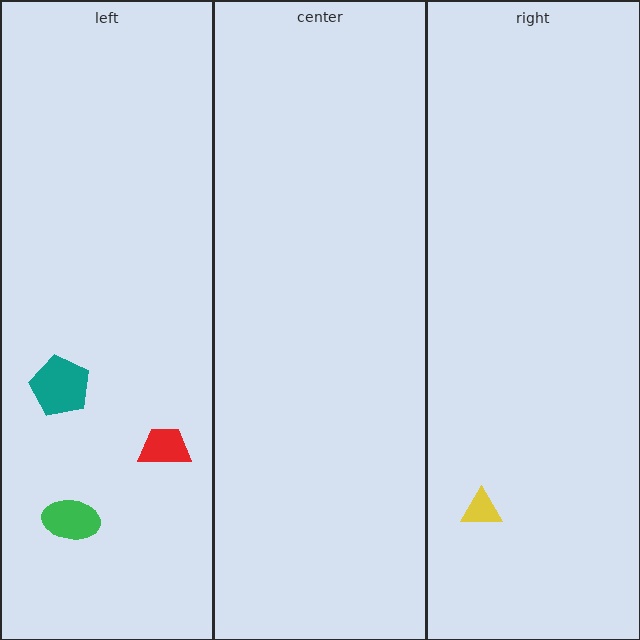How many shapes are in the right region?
1.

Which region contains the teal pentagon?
The left region.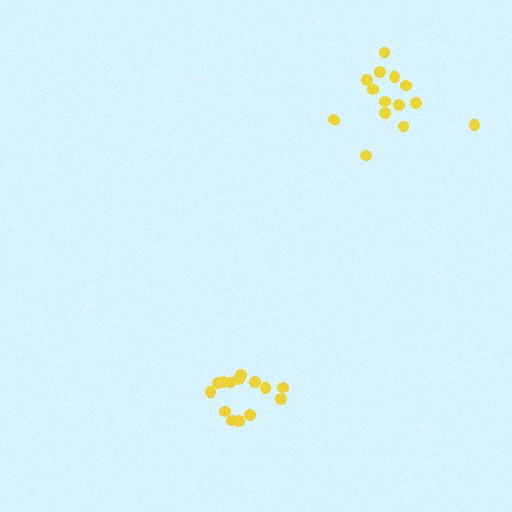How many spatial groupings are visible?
There are 2 spatial groupings.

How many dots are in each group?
Group 1: 14 dots, Group 2: 14 dots (28 total).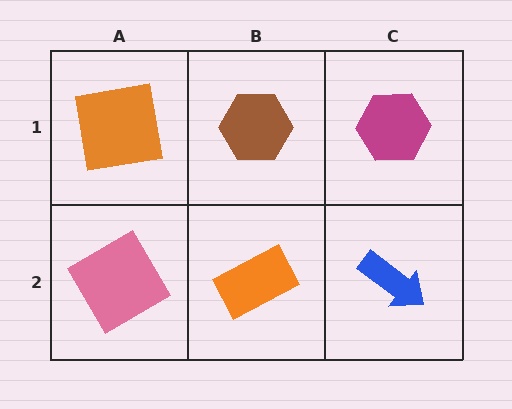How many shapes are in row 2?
3 shapes.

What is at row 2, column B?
An orange rectangle.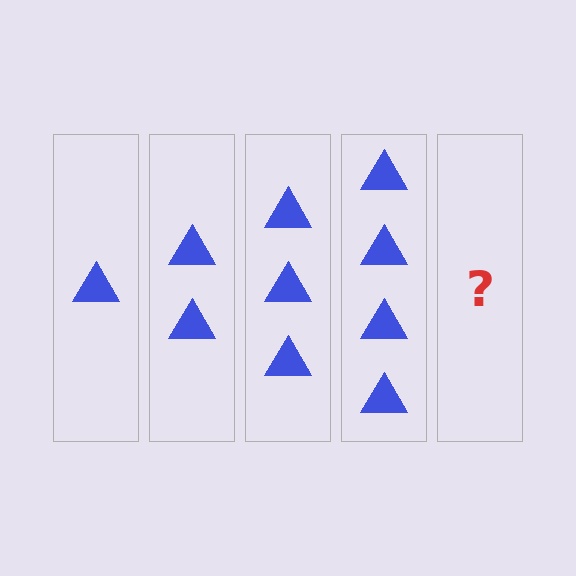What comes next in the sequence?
The next element should be 5 triangles.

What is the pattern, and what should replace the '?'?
The pattern is that each step adds one more triangle. The '?' should be 5 triangles.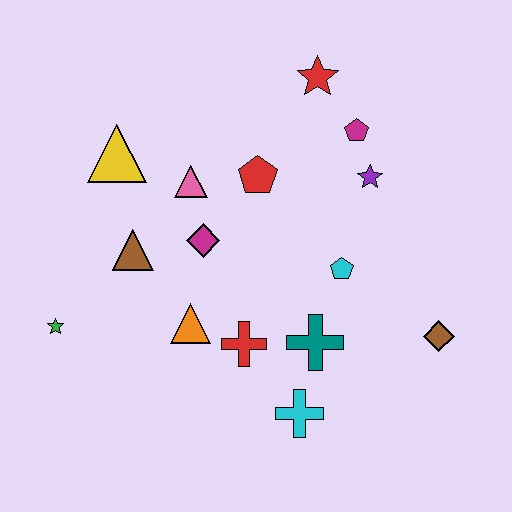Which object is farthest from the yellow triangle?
The brown diamond is farthest from the yellow triangle.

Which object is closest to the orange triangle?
The red cross is closest to the orange triangle.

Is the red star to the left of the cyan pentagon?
Yes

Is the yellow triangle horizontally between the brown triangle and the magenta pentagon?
No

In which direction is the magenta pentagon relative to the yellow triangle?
The magenta pentagon is to the right of the yellow triangle.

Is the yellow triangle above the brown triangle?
Yes